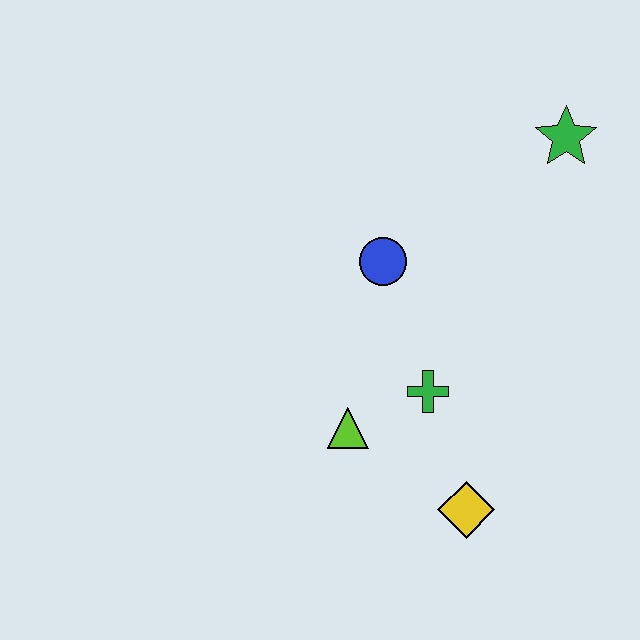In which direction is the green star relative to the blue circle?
The green star is to the right of the blue circle.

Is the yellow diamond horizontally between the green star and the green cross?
Yes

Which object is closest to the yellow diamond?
The green cross is closest to the yellow diamond.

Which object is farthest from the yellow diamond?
The green star is farthest from the yellow diamond.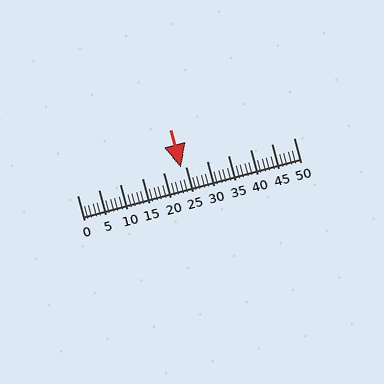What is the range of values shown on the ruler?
The ruler shows values from 0 to 50.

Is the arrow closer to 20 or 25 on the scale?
The arrow is closer to 25.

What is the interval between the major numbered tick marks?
The major tick marks are spaced 5 units apart.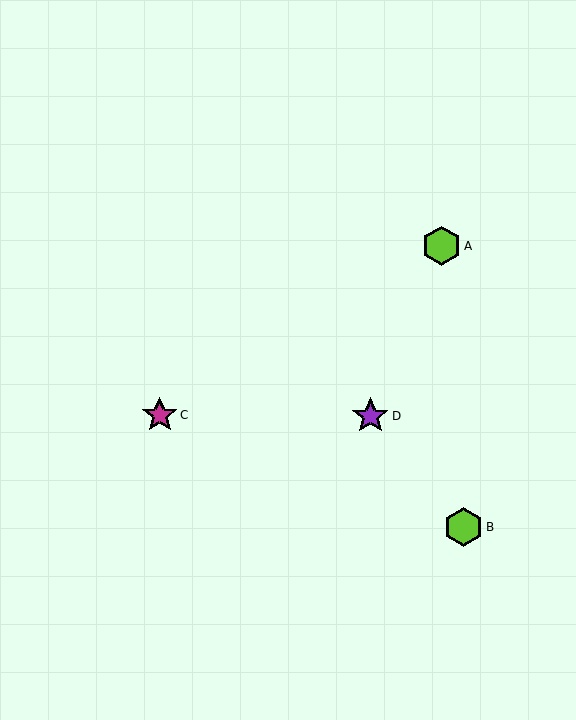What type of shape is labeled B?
Shape B is a lime hexagon.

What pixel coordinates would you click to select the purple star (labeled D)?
Click at (370, 416) to select the purple star D.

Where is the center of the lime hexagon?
The center of the lime hexagon is at (441, 246).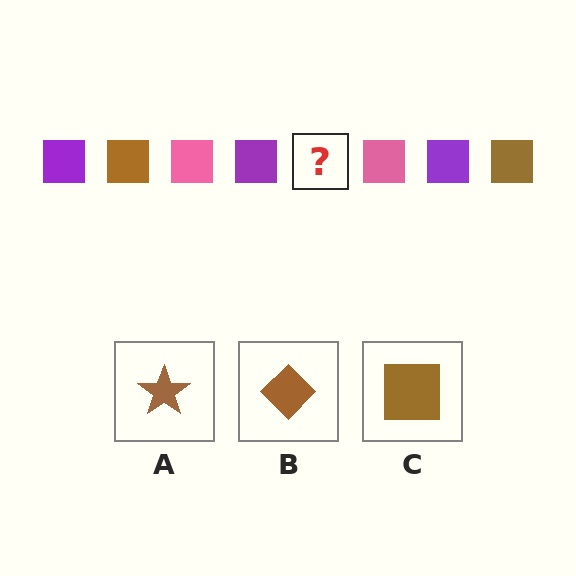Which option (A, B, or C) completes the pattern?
C.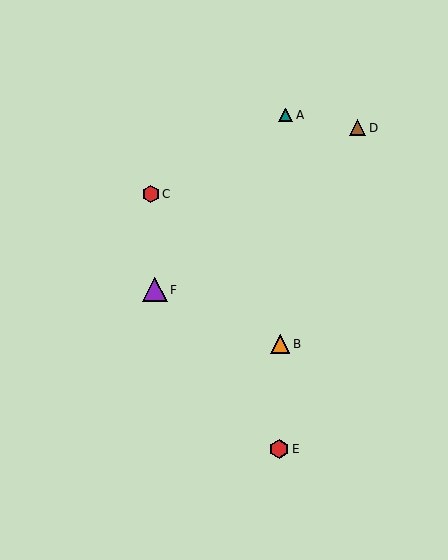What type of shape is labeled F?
Shape F is a purple triangle.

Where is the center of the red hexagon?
The center of the red hexagon is at (151, 194).